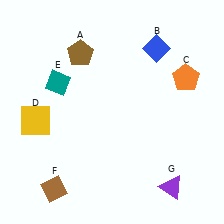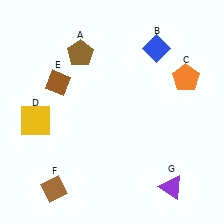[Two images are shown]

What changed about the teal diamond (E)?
In Image 1, E is teal. In Image 2, it changed to brown.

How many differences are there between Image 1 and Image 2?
There is 1 difference between the two images.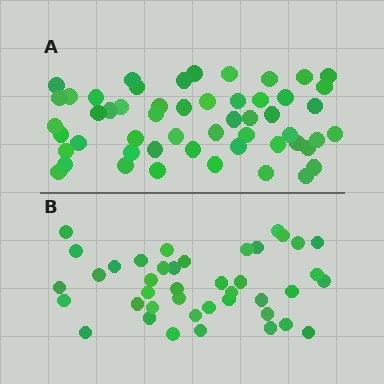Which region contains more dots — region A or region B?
Region A (the top region) has more dots.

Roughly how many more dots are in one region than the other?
Region A has roughly 12 or so more dots than region B.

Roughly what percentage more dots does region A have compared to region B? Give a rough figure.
About 30% more.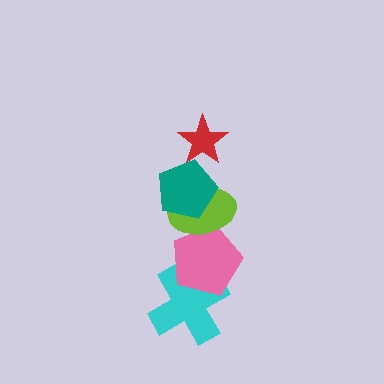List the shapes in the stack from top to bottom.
From top to bottom: the red star, the teal pentagon, the lime ellipse, the pink pentagon, the cyan cross.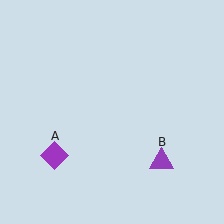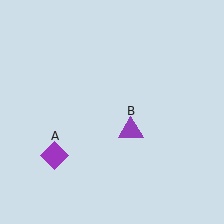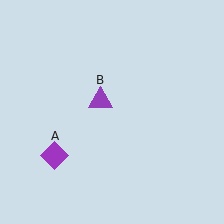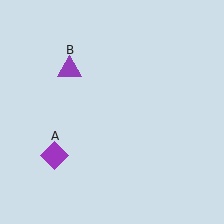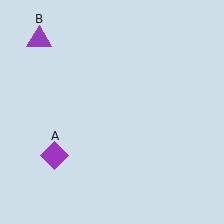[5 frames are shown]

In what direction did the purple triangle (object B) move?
The purple triangle (object B) moved up and to the left.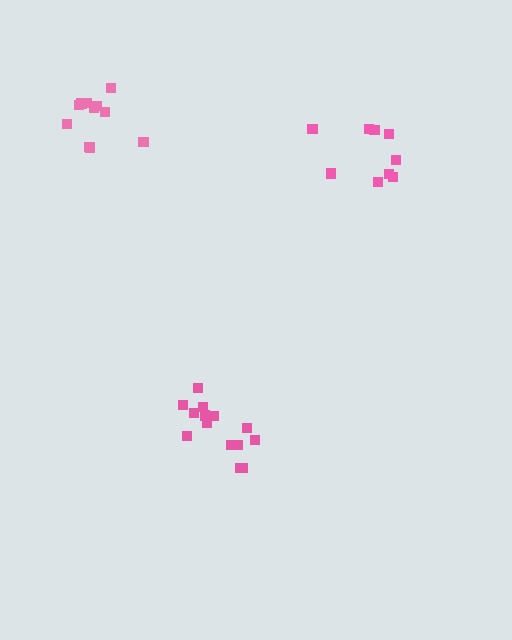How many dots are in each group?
Group 1: 14 dots, Group 2: 11 dots, Group 3: 9 dots (34 total).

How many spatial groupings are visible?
There are 3 spatial groupings.